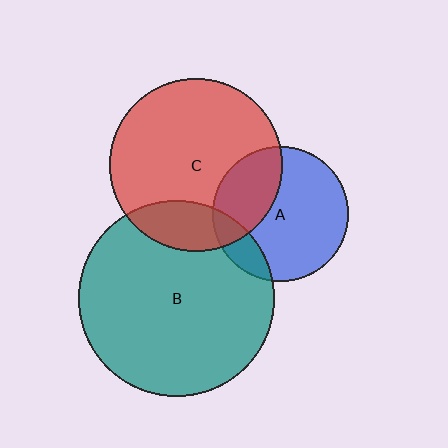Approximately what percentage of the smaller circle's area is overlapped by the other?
Approximately 15%.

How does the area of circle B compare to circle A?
Approximately 2.1 times.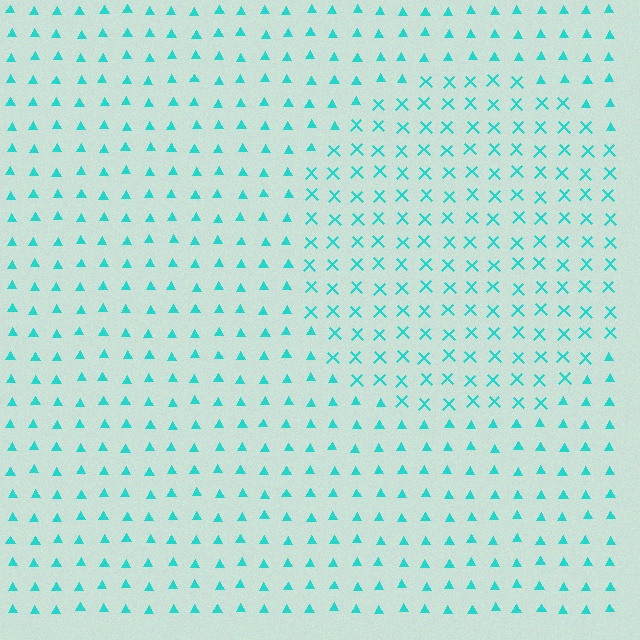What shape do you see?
I see a circle.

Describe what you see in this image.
The image is filled with small cyan elements arranged in a uniform grid. A circle-shaped region contains X marks, while the surrounding area contains triangles. The boundary is defined purely by the change in element shape.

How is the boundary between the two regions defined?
The boundary is defined by a change in element shape: X marks inside vs. triangles outside. All elements share the same color and spacing.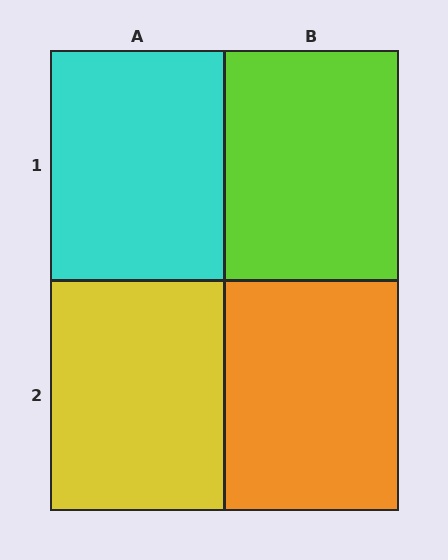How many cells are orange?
1 cell is orange.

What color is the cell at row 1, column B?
Lime.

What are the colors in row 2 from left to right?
Yellow, orange.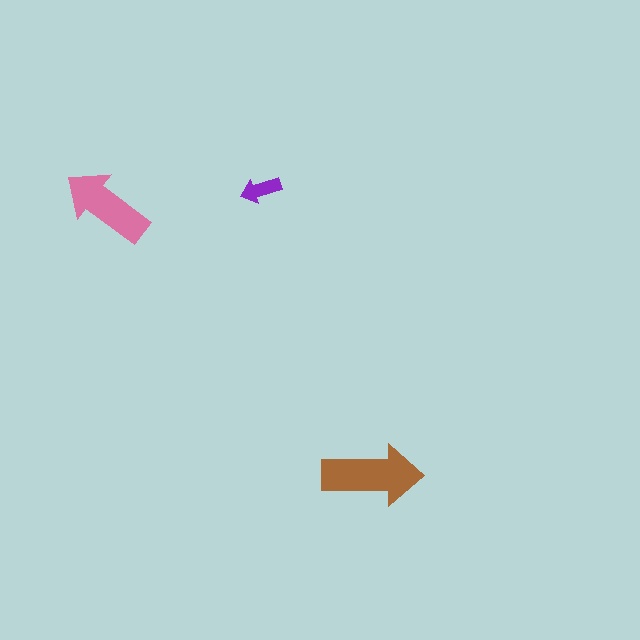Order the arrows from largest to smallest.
the brown one, the pink one, the purple one.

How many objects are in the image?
There are 3 objects in the image.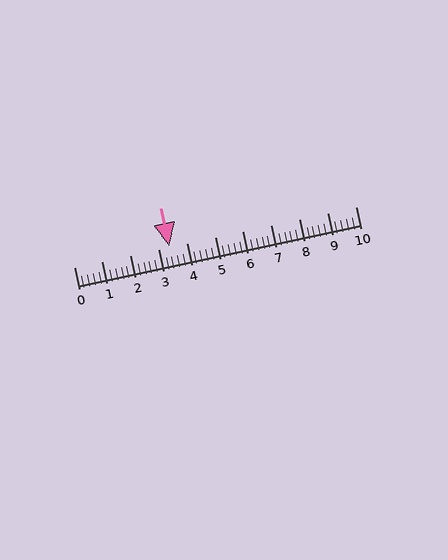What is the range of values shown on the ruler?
The ruler shows values from 0 to 10.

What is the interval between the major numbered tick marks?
The major tick marks are spaced 1 units apart.